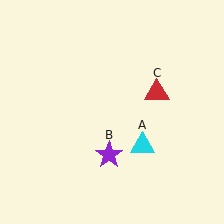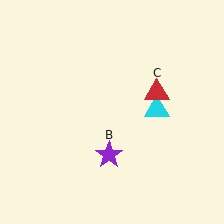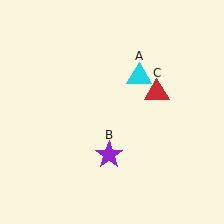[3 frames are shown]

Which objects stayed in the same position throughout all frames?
Purple star (object B) and red triangle (object C) remained stationary.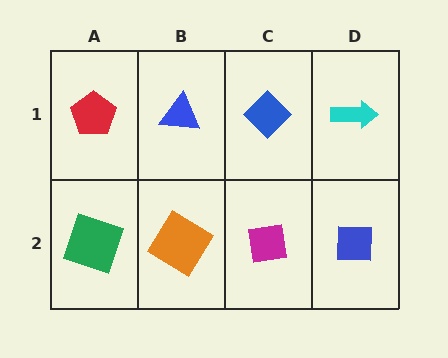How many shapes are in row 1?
4 shapes.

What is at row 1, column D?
A cyan arrow.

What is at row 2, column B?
An orange diamond.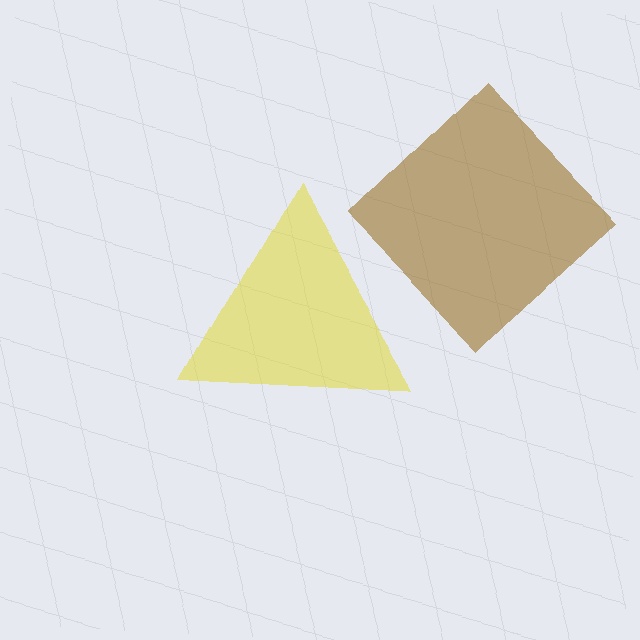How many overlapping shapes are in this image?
There are 2 overlapping shapes in the image.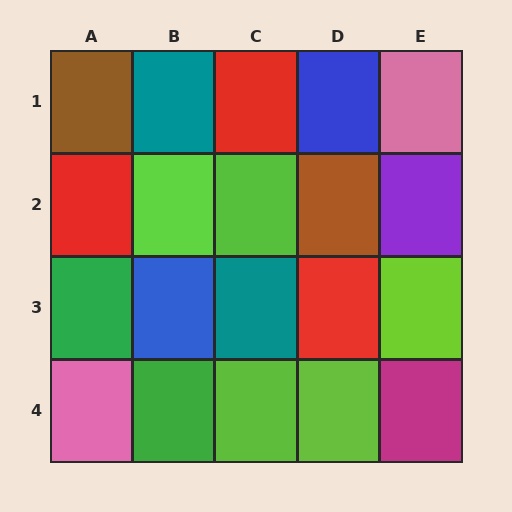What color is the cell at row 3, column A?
Green.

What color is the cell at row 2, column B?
Lime.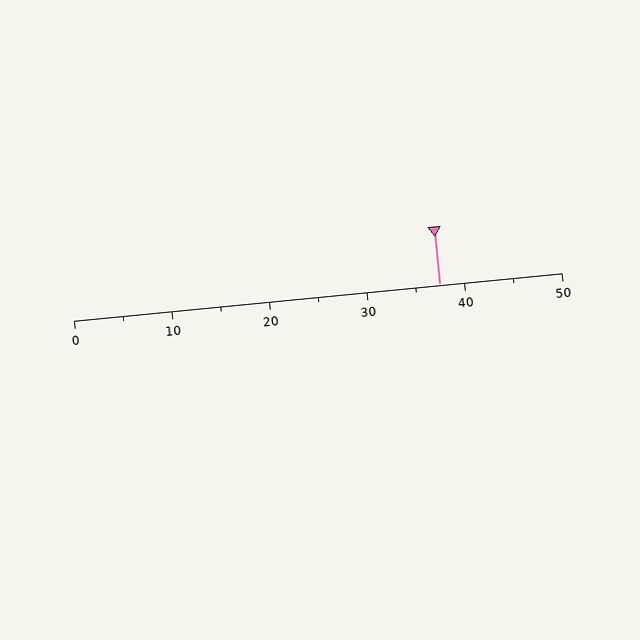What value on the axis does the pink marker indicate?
The marker indicates approximately 37.5.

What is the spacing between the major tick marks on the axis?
The major ticks are spaced 10 apart.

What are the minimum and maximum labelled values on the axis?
The axis runs from 0 to 50.